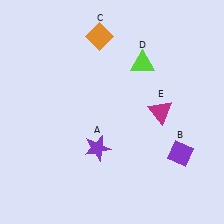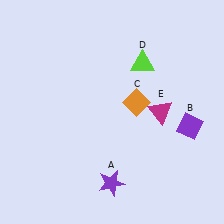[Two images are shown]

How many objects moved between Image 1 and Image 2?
3 objects moved between the two images.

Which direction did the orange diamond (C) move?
The orange diamond (C) moved down.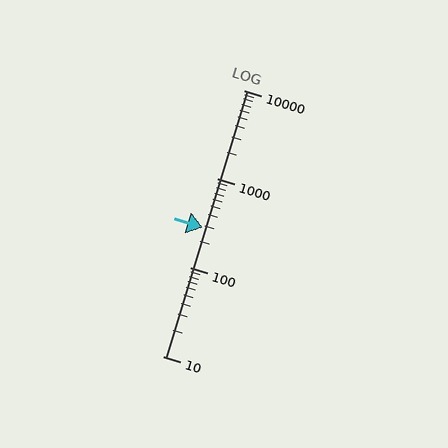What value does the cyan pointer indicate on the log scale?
The pointer indicates approximately 280.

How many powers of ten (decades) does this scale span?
The scale spans 3 decades, from 10 to 10000.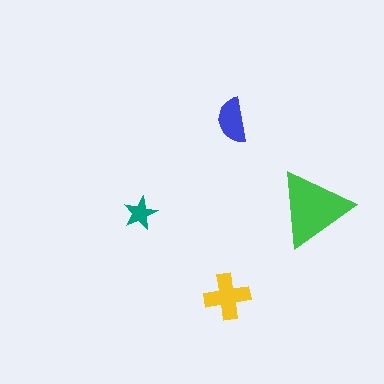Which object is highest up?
The blue semicircle is topmost.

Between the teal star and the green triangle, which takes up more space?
The green triangle.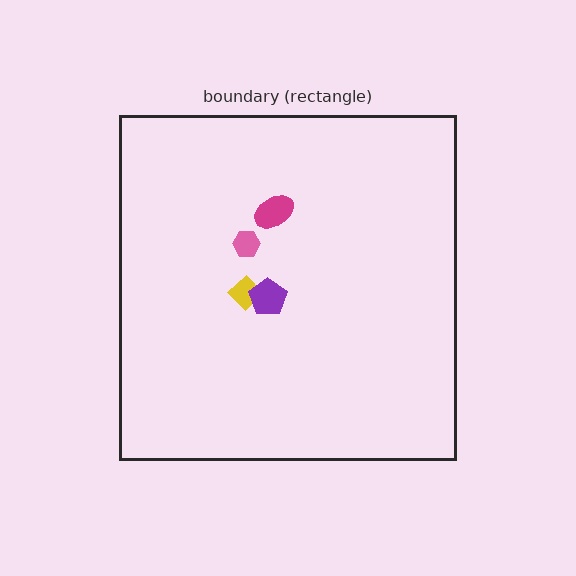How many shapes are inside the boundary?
4 inside, 0 outside.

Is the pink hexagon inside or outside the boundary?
Inside.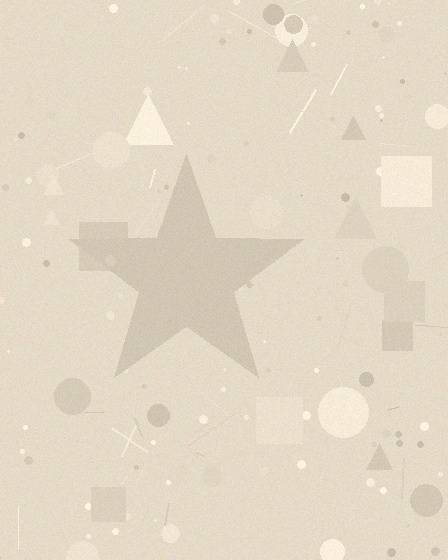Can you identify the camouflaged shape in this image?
The camouflaged shape is a star.